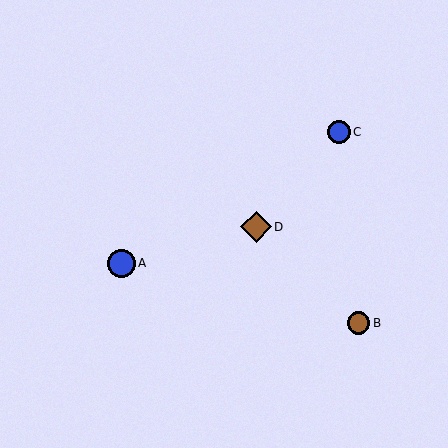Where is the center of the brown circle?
The center of the brown circle is at (359, 323).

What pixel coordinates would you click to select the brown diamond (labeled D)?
Click at (256, 227) to select the brown diamond D.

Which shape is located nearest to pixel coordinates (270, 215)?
The brown diamond (labeled D) at (256, 227) is nearest to that location.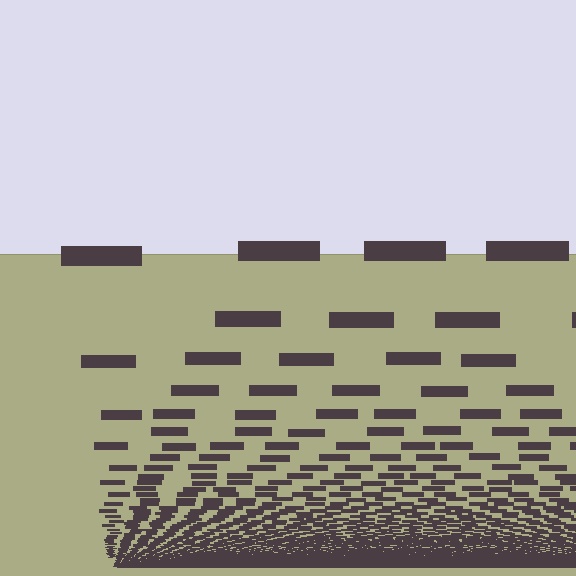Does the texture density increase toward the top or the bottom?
Density increases toward the bottom.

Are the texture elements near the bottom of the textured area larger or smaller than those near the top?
Smaller. The gradient is inverted — elements near the bottom are smaller and denser.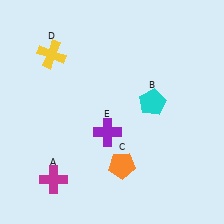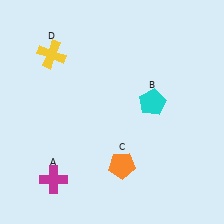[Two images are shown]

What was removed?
The purple cross (E) was removed in Image 2.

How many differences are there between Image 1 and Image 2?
There is 1 difference between the two images.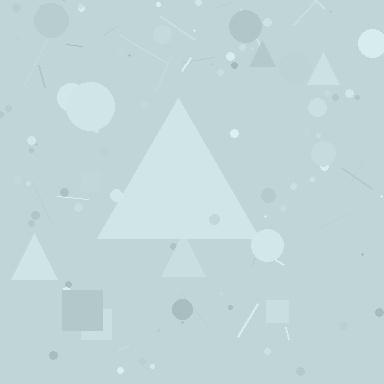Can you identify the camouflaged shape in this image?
The camouflaged shape is a triangle.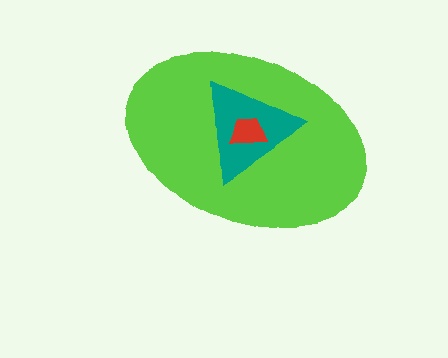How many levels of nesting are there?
3.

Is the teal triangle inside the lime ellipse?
Yes.